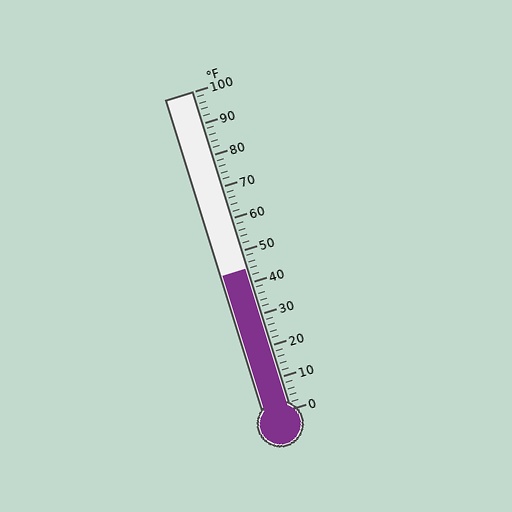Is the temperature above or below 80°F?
The temperature is below 80°F.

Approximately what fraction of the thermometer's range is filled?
The thermometer is filled to approximately 45% of its range.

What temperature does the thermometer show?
The thermometer shows approximately 44°F.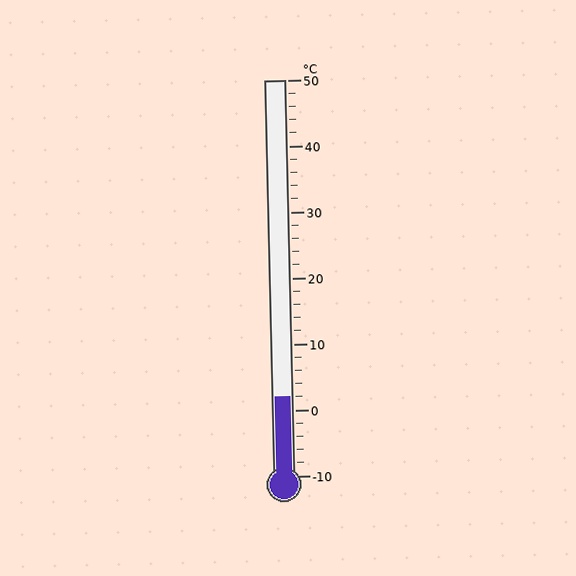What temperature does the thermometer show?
The thermometer shows approximately 2°C.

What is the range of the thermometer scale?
The thermometer scale ranges from -10°C to 50°C.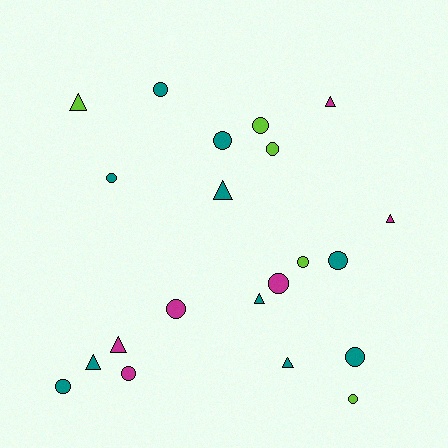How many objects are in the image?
There are 21 objects.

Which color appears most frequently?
Teal, with 10 objects.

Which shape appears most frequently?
Circle, with 13 objects.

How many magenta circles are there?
There are 3 magenta circles.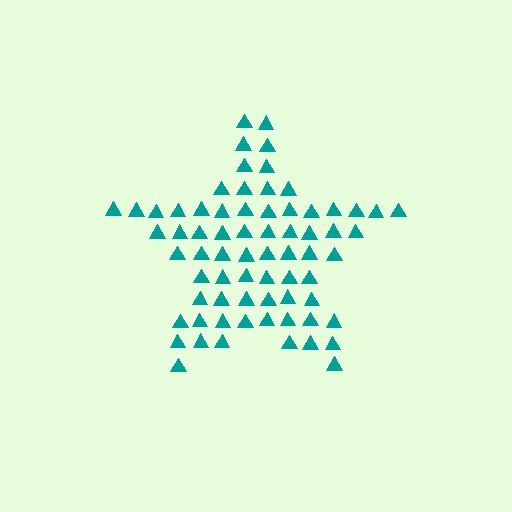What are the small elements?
The small elements are triangles.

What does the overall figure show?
The overall figure shows a star.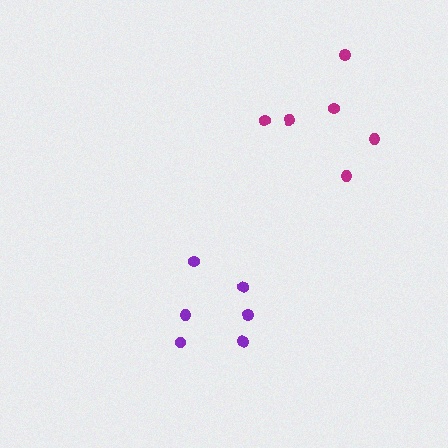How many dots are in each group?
Group 1: 6 dots, Group 2: 6 dots (12 total).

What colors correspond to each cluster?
The clusters are colored: magenta, purple.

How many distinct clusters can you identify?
There are 2 distinct clusters.